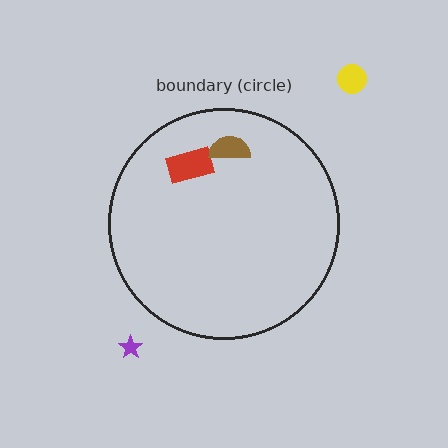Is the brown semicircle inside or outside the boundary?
Inside.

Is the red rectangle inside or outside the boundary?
Inside.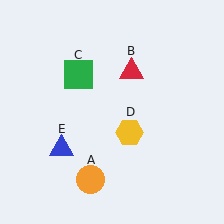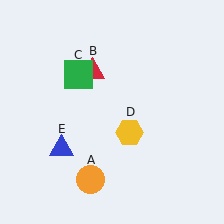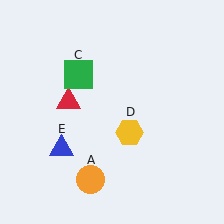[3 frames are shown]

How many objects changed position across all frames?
1 object changed position: red triangle (object B).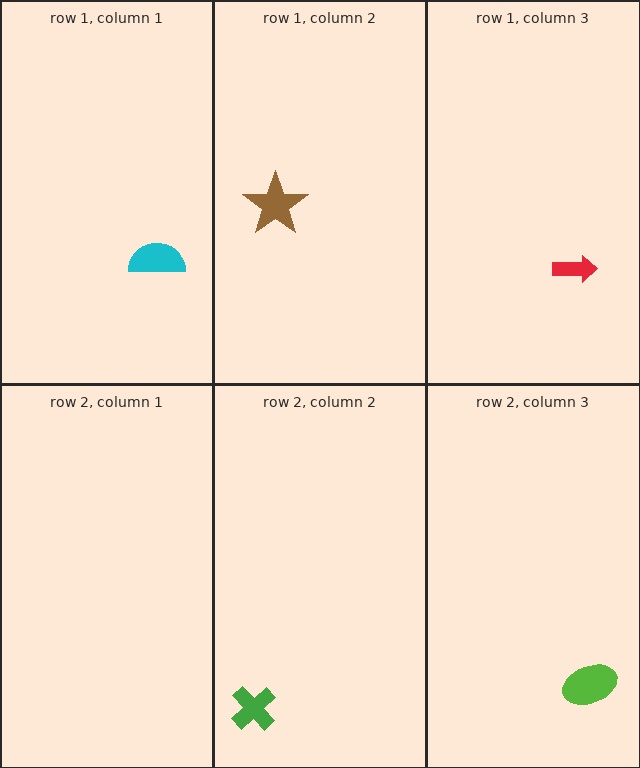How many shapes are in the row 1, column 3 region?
1.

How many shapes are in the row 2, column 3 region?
1.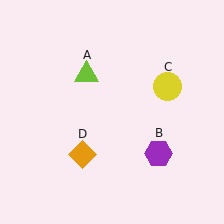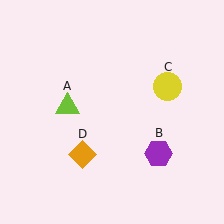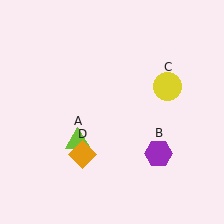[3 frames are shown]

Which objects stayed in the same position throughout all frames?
Purple hexagon (object B) and yellow circle (object C) and orange diamond (object D) remained stationary.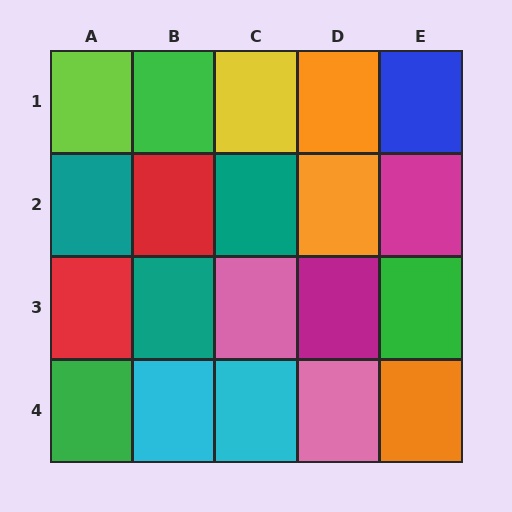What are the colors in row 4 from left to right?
Green, cyan, cyan, pink, orange.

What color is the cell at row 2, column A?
Teal.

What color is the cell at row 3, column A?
Red.